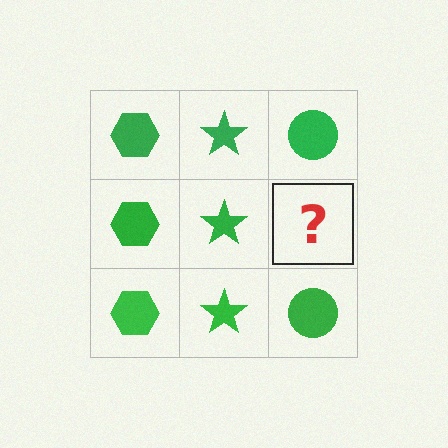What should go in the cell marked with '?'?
The missing cell should contain a green circle.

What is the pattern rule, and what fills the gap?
The rule is that each column has a consistent shape. The gap should be filled with a green circle.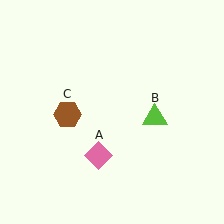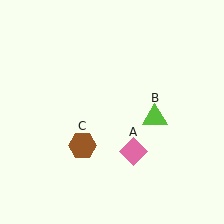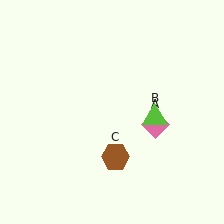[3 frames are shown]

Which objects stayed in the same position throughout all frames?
Lime triangle (object B) remained stationary.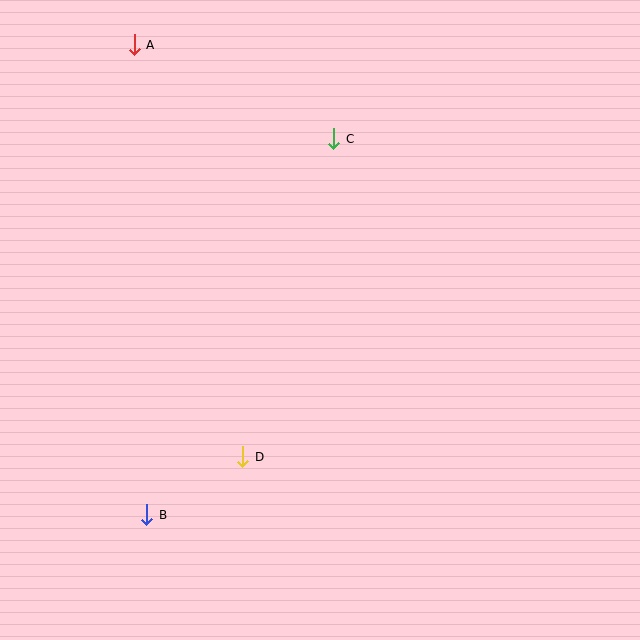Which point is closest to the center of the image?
Point D at (243, 457) is closest to the center.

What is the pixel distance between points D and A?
The distance between D and A is 426 pixels.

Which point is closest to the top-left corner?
Point A is closest to the top-left corner.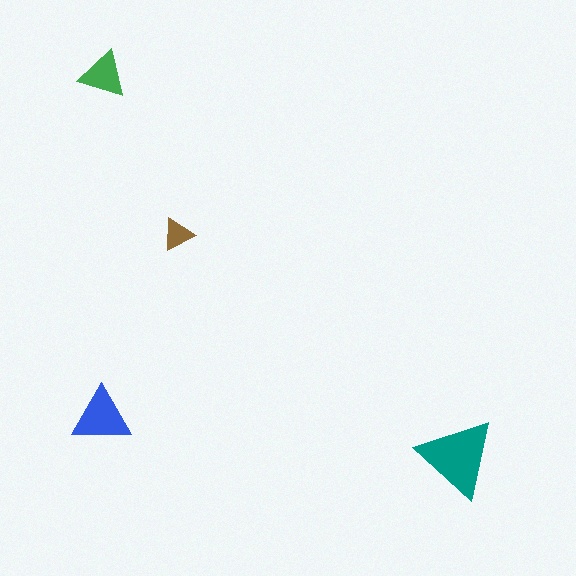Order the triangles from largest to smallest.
the teal one, the blue one, the green one, the brown one.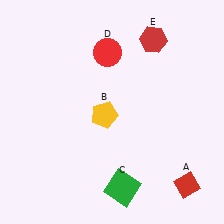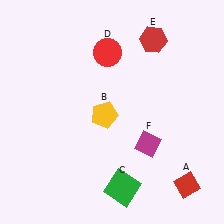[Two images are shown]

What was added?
A magenta diamond (F) was added in Image 2.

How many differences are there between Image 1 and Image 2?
There is 1 difference between the two images.